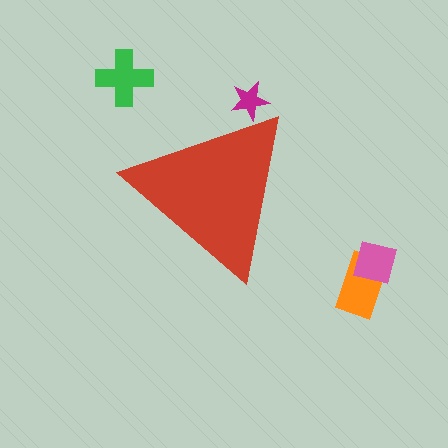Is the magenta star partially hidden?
Yes, the magenta star is partially hidden behind the red triangle.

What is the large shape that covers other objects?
A red triangle.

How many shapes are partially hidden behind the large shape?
1 shape is partially hidden.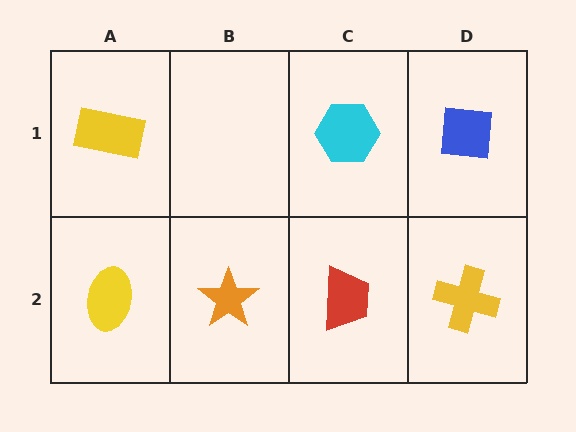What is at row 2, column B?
An orange star.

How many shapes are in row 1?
3 shapes.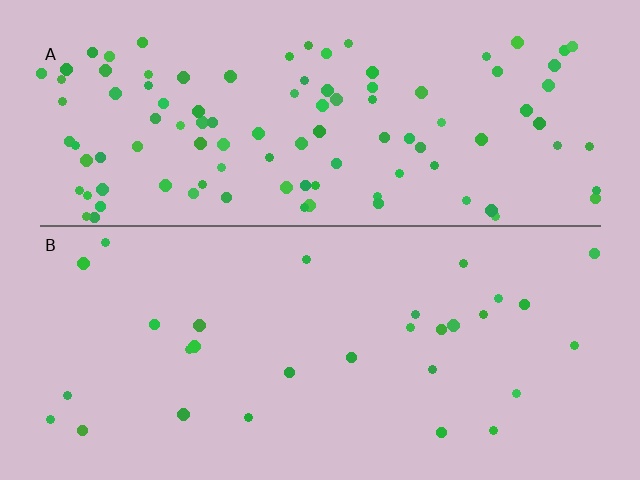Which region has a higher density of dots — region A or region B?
A (the top).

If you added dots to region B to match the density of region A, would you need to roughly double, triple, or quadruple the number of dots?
Approximately quadruple.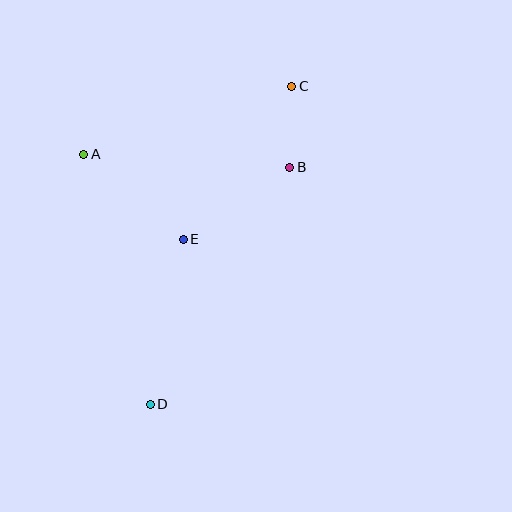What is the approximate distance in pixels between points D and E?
The distance between D and E is approximately 168 pixels.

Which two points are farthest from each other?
Points C and D are farthest from each other.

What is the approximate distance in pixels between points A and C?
The distance between A and C is approximately 219 pixels.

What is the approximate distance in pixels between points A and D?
The distance between A and D is approximately 259 pixels.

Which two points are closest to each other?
Points B and C are closest to each other.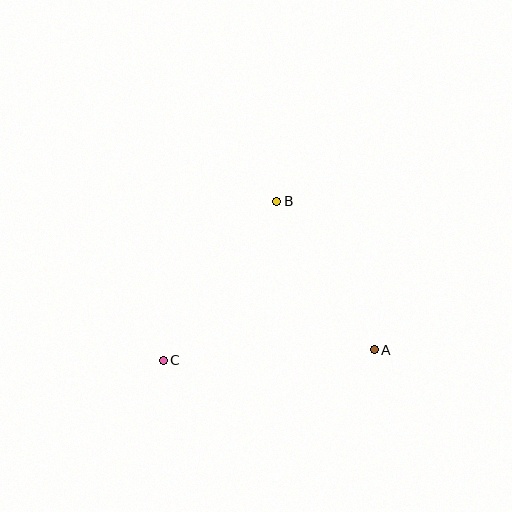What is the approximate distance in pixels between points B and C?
The distance between B and C is approximately 195 pixels.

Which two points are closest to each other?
Points A and B are closest to each other.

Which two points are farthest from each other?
Points A and C are farthest from each other.